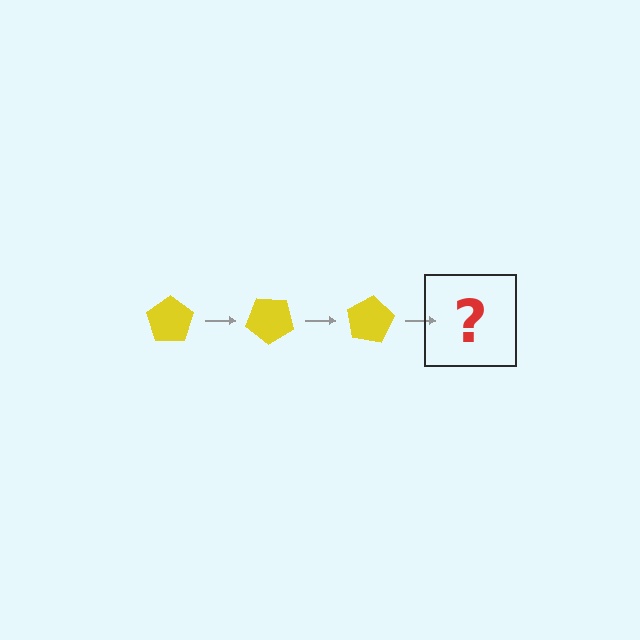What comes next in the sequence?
The next element should be a yellow pentagon rotated 120 degrees.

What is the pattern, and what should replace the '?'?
The pattern is that the pentagon rotates 40 degrees each step. The '?' should be a yellow pentagon rotated 120 degrees.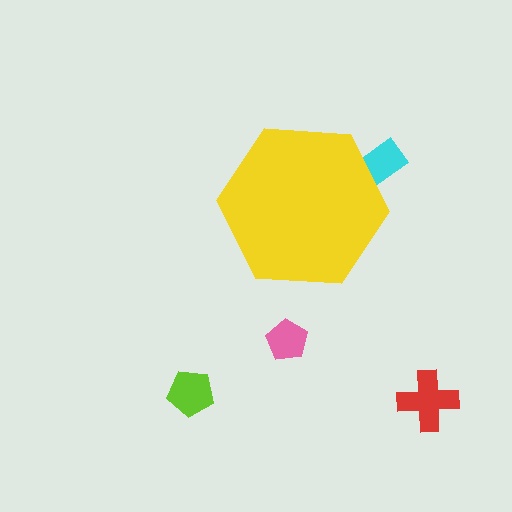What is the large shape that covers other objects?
A yellow hexagon.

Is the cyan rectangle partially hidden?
Yes, the cyan rectangle is partially hidden behind the yellow hexagon.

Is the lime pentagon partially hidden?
No, the lime pentagon is fully visible.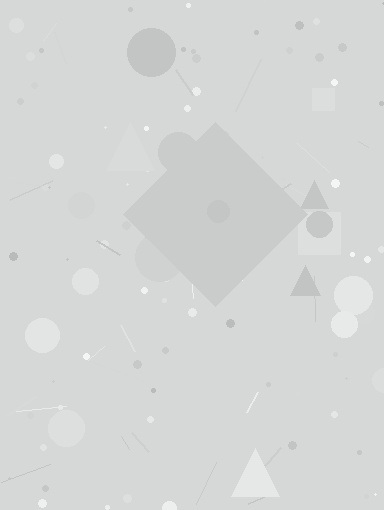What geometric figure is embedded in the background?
A diamond is embedded in the background.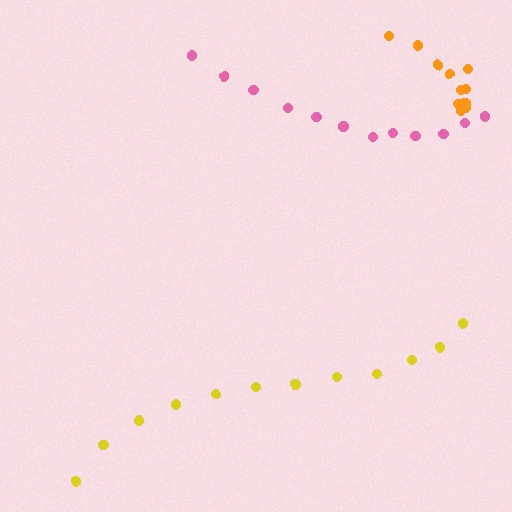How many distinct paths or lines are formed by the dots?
There are 3 distinct paths.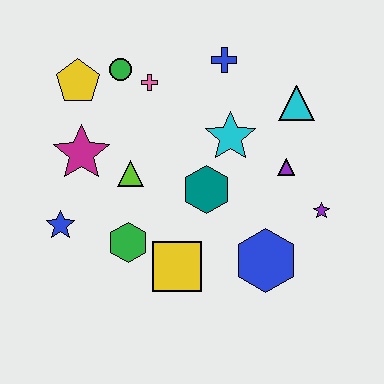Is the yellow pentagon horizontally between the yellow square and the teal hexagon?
No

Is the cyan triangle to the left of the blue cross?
No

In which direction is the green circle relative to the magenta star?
The green circle is above the magenta star.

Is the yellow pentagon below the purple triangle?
No